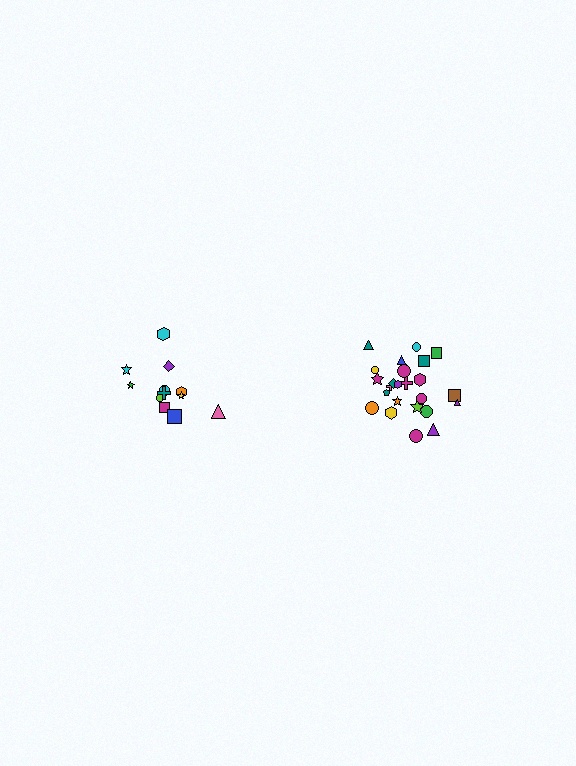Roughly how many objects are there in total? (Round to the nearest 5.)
Roughly 35 objects in total.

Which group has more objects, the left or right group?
The right group.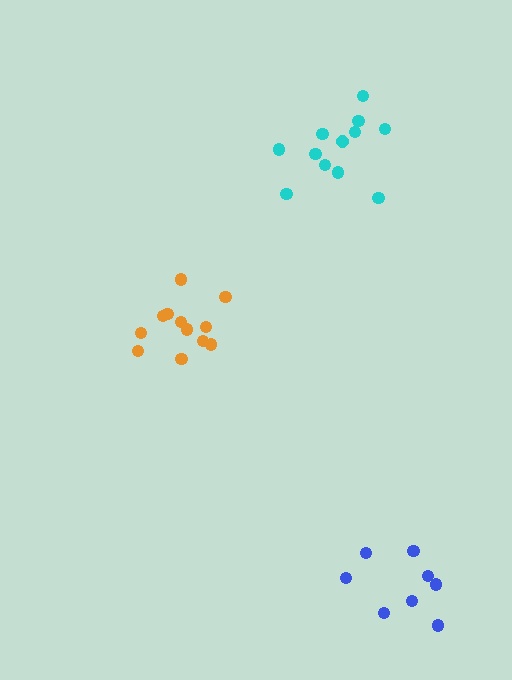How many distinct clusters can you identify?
There are 3 distinct clusters.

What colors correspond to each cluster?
The clusters are colored: orange, cyan, blue.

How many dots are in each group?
Group 1: 12 dots, Group 2: 12 dots, Group 3: 8 dots (32 total).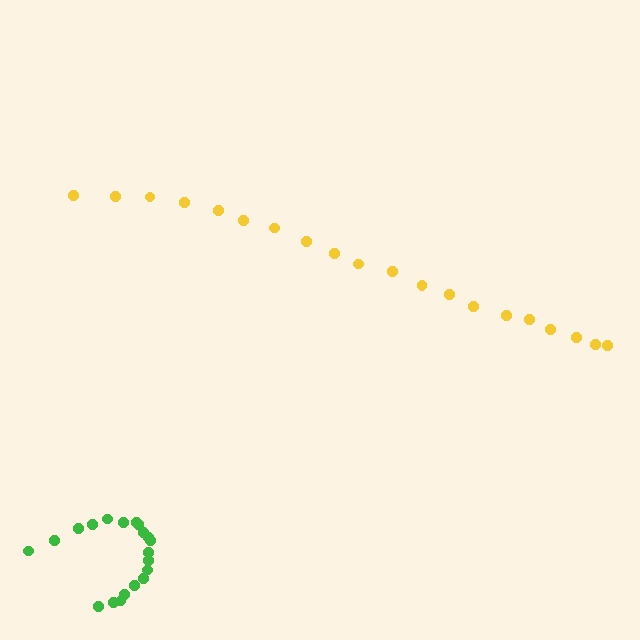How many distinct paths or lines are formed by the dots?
There are 2 distinct paths.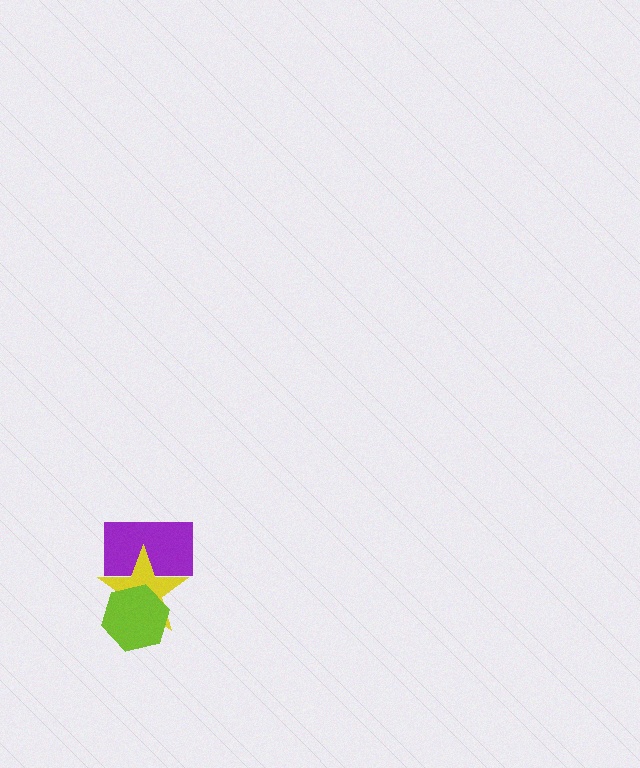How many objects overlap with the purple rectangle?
2 objects overlap with the purple rectangle.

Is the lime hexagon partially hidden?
No, no other shape covers it.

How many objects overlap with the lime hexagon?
2 objects overlap with the lime hexagon.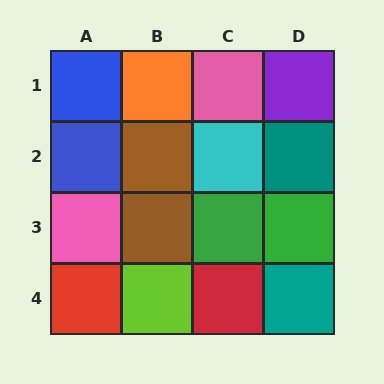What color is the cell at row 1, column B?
Orange.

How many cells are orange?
1 cell is orange.